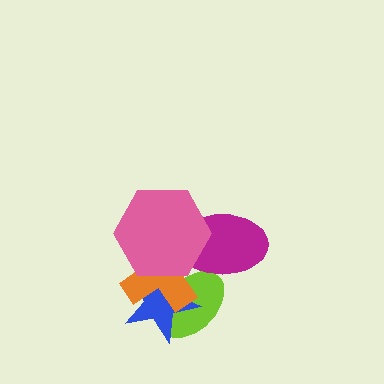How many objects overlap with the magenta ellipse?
3 objects overlap with the magenta ellipse.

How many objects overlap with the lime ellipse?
4 objects overlap with the lime ellipse.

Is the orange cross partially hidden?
Yes, it is partially covered by another shape.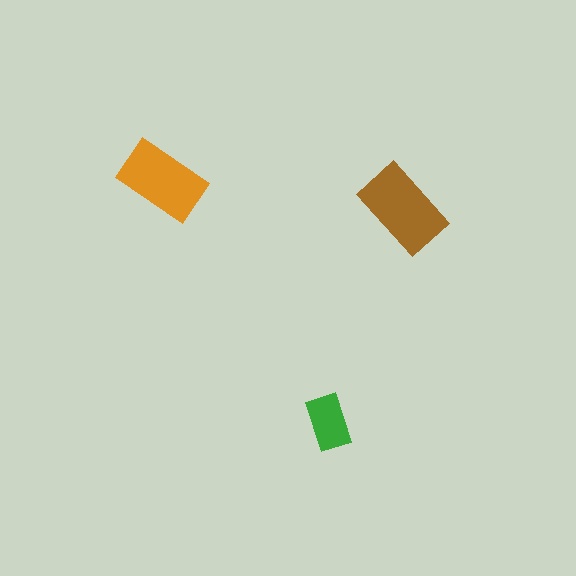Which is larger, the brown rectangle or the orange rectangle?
The brown one.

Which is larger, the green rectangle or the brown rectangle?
The brown one.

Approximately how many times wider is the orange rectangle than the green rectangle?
About 1.5 times wider.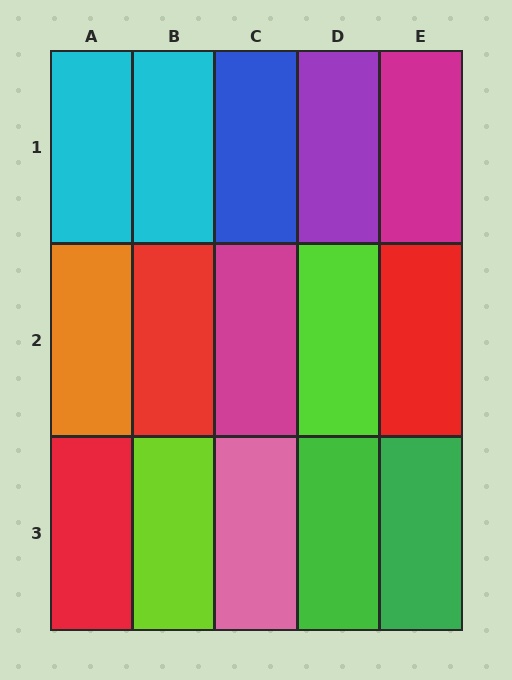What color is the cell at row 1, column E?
Magenta.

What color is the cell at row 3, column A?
Red.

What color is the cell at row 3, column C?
Pink.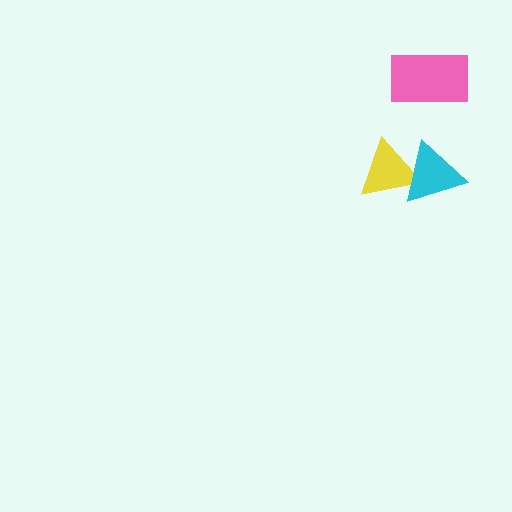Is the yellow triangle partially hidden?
Yes, it is partially covered by another shape.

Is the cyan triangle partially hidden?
No, no other shape covers it.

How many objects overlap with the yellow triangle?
1 object overlaps with the yellow triangle.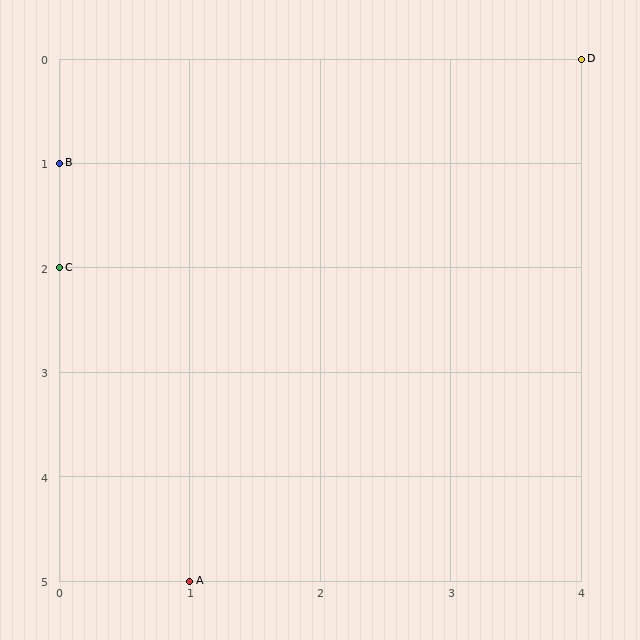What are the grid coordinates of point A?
Point A is at grid coordinates (1, 5).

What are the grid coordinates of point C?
Point C is at grid coordinates (0, 2).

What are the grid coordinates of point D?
Point D is at grid coordinates (4, 0).